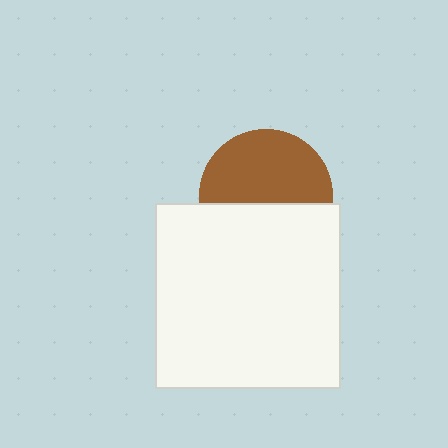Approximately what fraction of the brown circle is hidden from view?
Roughly 43% of the brown circle is hidden behind the white square.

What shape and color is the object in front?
The object in front is a white square.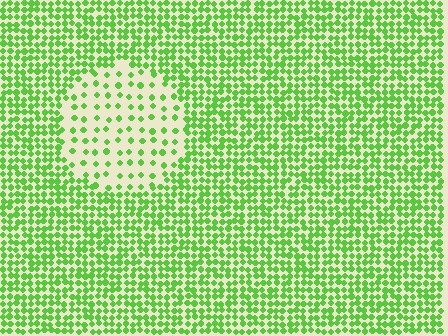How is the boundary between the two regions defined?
The boundary is defined by a change in element density (approximately 2.7x ratio). All elements are the same color, size, and shape.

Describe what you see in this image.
The image contains small lime elements arranged at two different densities. A circle-shaped region is visible where the elements are less densely packed than the surrounding area.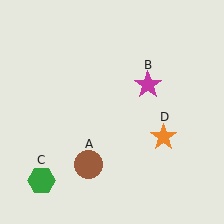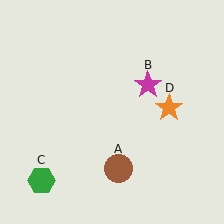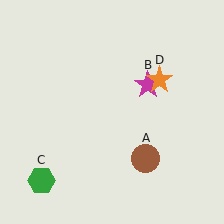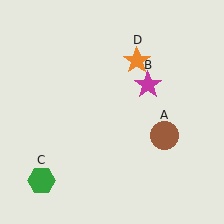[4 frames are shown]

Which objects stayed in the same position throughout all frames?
Magenta star (object B) and green hexagon (object C) remained stationary.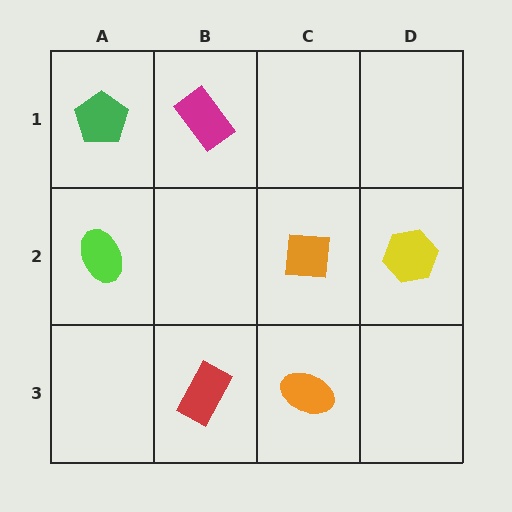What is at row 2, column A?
A lime ellipse.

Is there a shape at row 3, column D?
No, that cell is empty.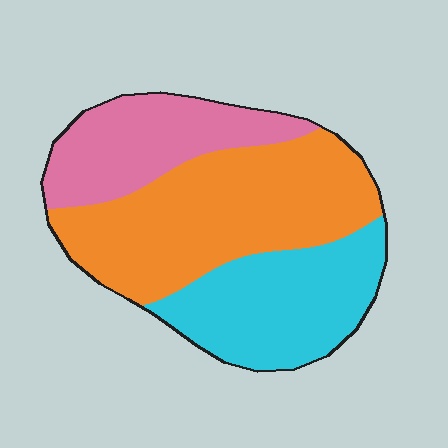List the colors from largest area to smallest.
From largest to smallest: orange, cyan, pink.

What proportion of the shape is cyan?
Cyan takes up between a quarter and a half of the shape.